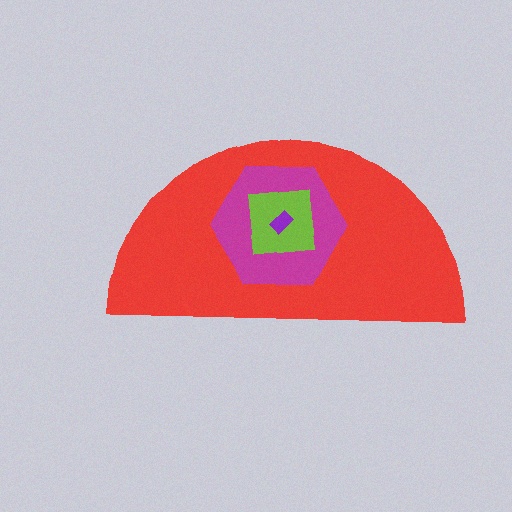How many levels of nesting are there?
4.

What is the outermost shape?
The red semicircle.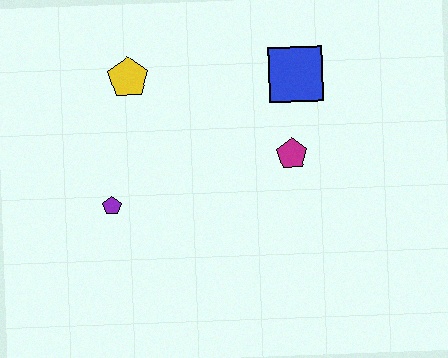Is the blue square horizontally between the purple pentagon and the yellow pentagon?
No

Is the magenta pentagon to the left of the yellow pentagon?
No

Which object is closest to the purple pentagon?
The yellow pentagon is closest to the purple pentagon.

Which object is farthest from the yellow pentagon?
The magenta pentagon is farthest from the yellow pentagon.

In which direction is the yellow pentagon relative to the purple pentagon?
The yellow pentagon is above the purple pentagon.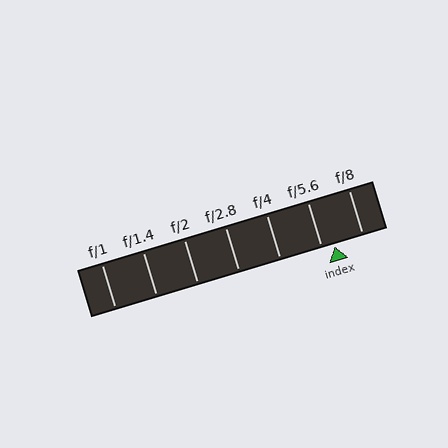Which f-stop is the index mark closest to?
The index mark is closest to f/5.6.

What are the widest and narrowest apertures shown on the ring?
The widest aperture shown is f/1 and the narrowest is f/8.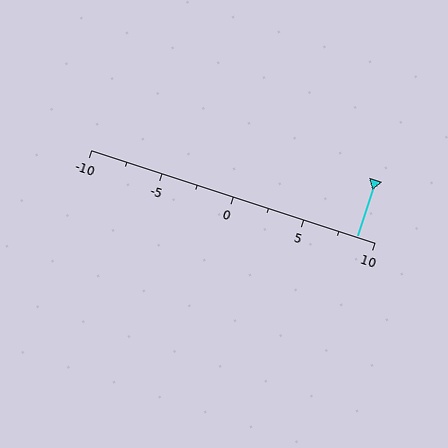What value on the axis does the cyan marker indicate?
The marker indicates approximately 8.8.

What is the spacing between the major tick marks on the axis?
The major ticks are spaced 5 apart.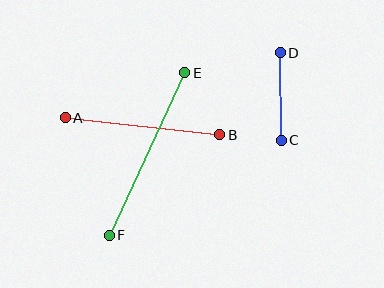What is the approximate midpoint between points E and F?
The midpoint is at approximately (147, 154) pixels.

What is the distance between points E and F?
The distance is approximately 179 pixels.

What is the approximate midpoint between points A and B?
The midpoint is at approximately (142, 126) pixels.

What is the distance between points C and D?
The distance is approximately 88 pixels.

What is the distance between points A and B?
The distance is approximately 155 pixels.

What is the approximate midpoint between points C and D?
The midpoint is at approximately (281, 97) pixels.